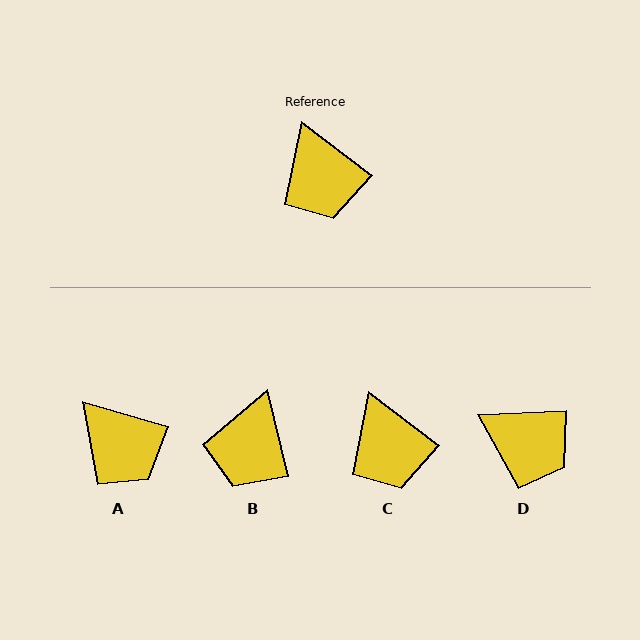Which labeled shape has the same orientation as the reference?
C.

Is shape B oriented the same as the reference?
No, it is off by about 38 degrees.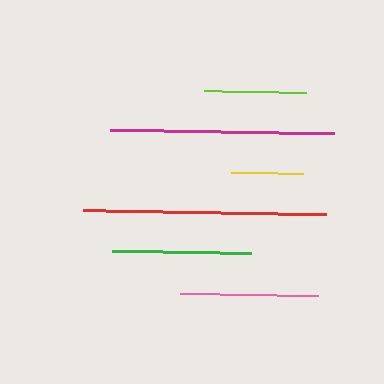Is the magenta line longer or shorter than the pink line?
The magenta line is longer than the pink line.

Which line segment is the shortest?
The yellow line is the shortest at approximately 72 pixels.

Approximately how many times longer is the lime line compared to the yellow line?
The lime line is approximately 1.4 times the length of the yellow line.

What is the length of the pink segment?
The pink segment is approximately 138 pixels long.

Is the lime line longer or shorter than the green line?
The green line is longer than the lime line.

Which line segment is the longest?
The red line is the longest at approximately 243 pixels.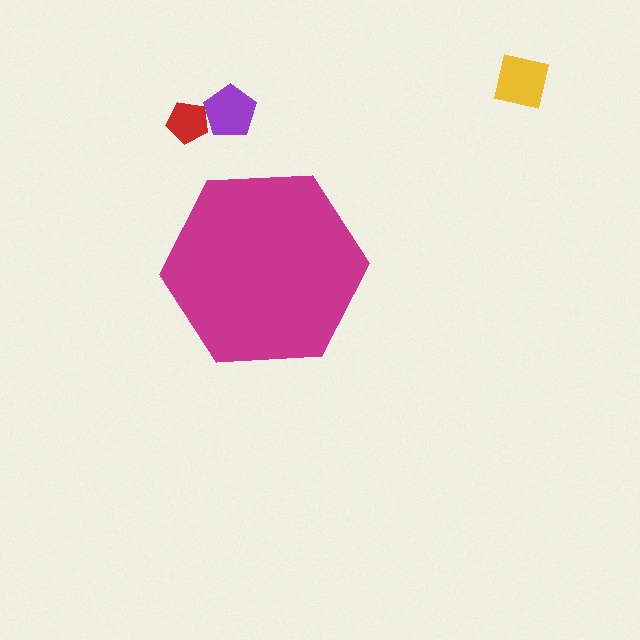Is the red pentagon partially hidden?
No, the red pentagon is fully visible.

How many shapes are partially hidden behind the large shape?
0 shapes are partially hidden.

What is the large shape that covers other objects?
A magenta hexagon.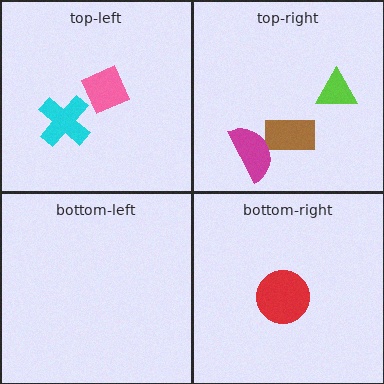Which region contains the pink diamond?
The top-left region.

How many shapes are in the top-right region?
3.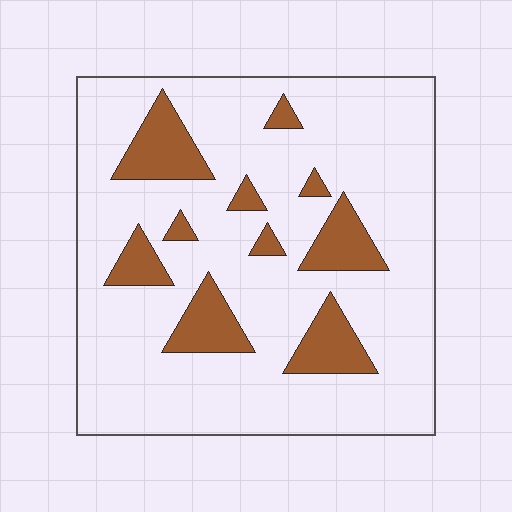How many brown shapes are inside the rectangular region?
10.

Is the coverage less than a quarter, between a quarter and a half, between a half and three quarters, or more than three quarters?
Less than a quarter.